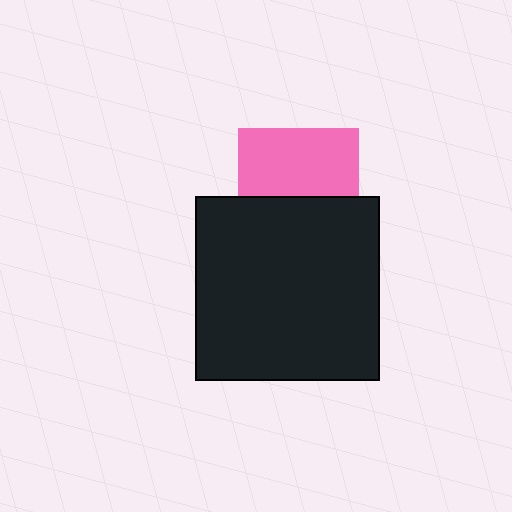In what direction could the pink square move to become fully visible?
The pink square could move up. That would shift it out from behind the black square entirely.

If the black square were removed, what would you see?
You would see the complete pink square.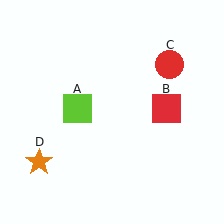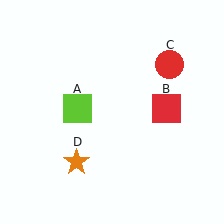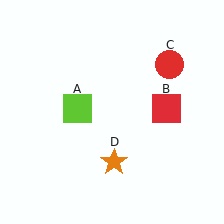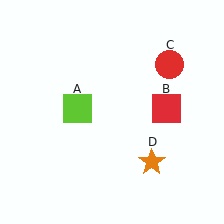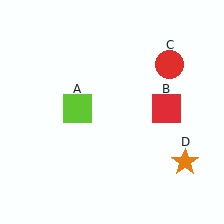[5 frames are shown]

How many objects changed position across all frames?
1 object changed position: orange star (object D).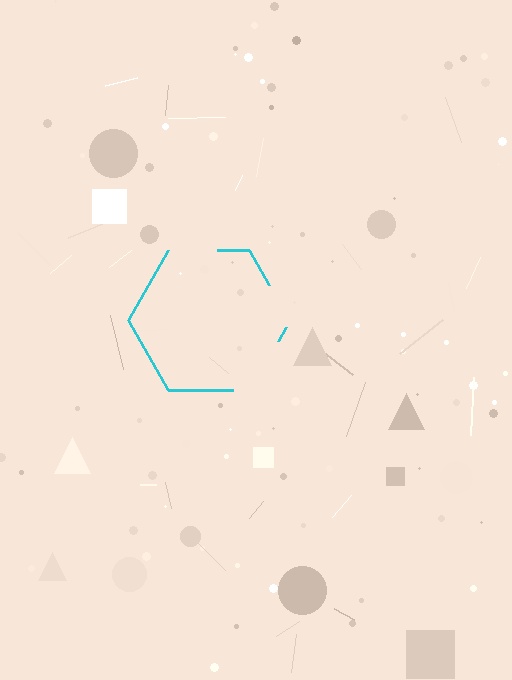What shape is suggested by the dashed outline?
The dashed outline suggests a hexagon.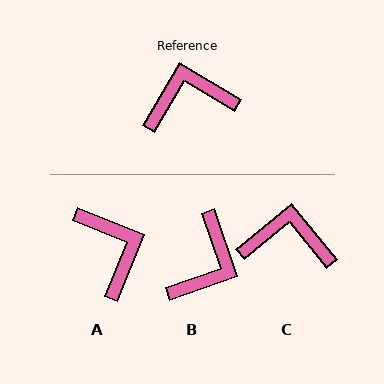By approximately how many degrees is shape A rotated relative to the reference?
Approximately 81 degrees clockwise.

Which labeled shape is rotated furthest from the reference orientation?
B, about 130 degrees away.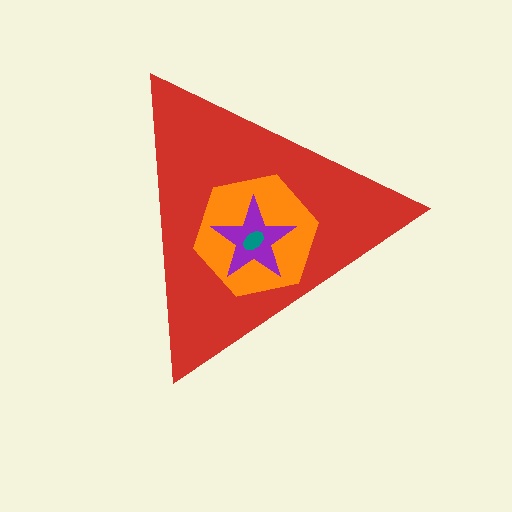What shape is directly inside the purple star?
The teal ellipse.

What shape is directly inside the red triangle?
The orange hexagon.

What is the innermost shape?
The teal ellipse.